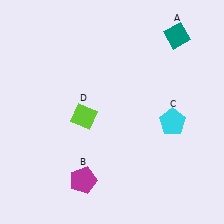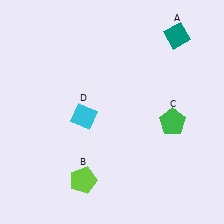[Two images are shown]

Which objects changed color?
B changed from magenta to lime. C changed from cyan to green. D changed from lime to cyan.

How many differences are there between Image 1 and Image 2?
There are 3 differences between the two images.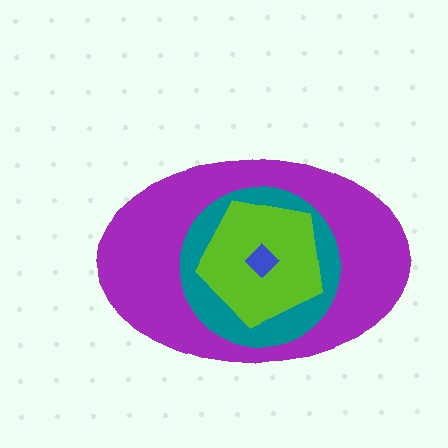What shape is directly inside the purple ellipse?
The teal circle.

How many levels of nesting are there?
4.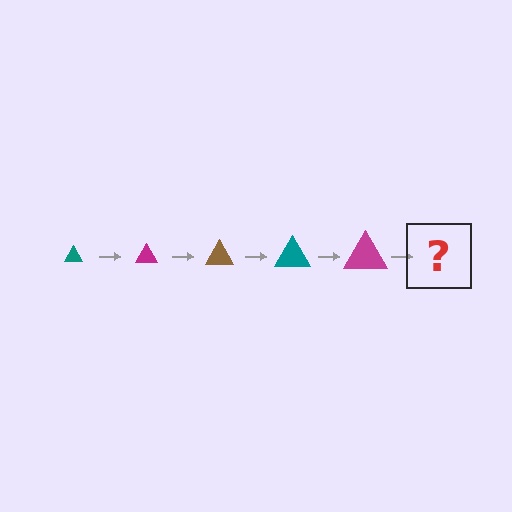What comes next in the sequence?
The next element should be a brown triangle, larger than the previous one.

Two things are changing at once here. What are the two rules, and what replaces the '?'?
The two rules are that the triangle grows larger each step and the color cycles through teal, magenta, and brown. The '?' should be a brown triangle, larger than the previous one.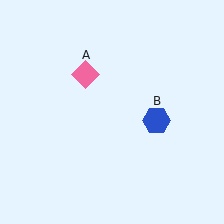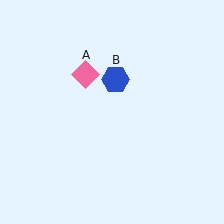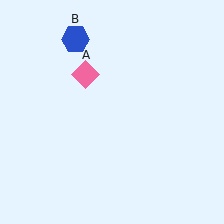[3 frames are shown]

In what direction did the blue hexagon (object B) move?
The blue hexagon (object B) moved up and to the left.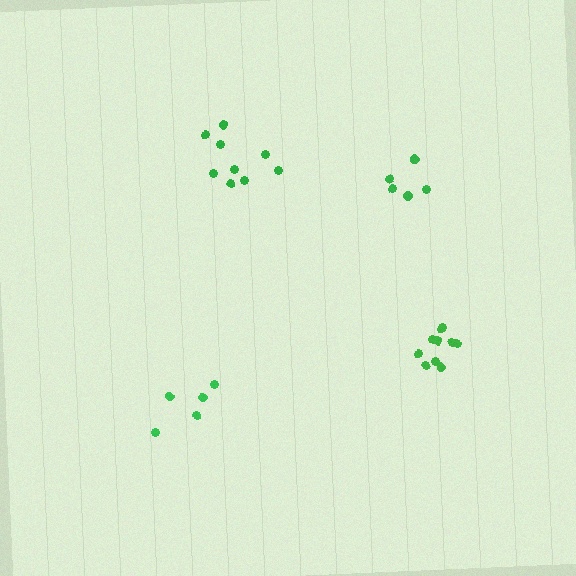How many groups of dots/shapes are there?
There are 4 groups.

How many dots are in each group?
Group 1: 9 dots, Group 2: 5 dots, Group 3: 11 dots, Group 4: 5 dots (30 total).